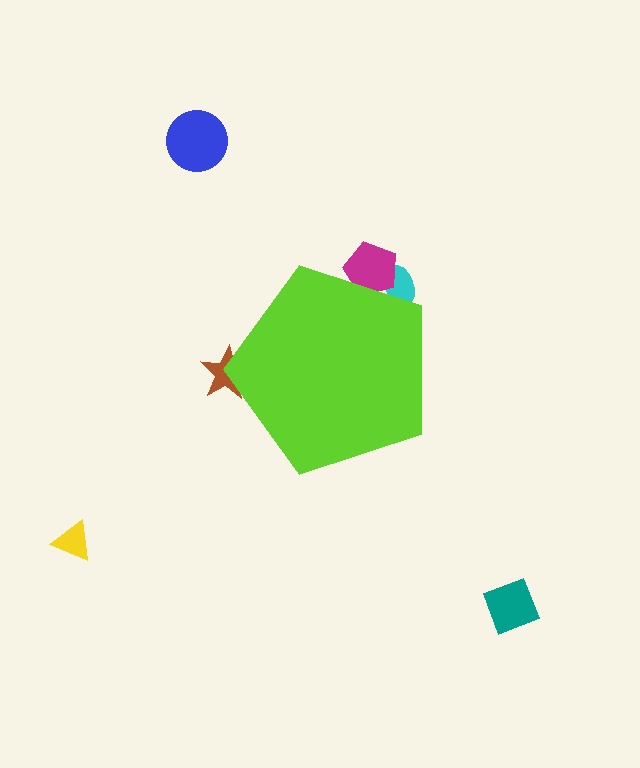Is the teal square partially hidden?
No, the teal square is fully visible.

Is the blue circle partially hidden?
No, the blue circle is fully visible.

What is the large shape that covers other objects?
A lime pentagon.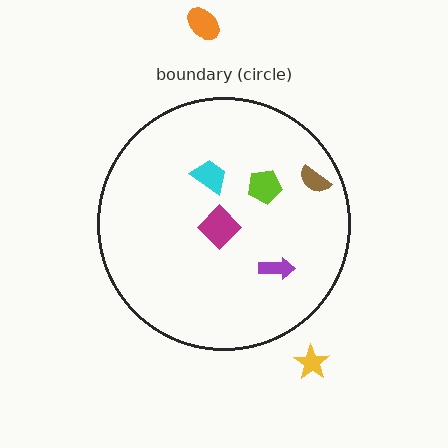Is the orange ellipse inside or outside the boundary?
Outside.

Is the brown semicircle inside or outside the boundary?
Inside.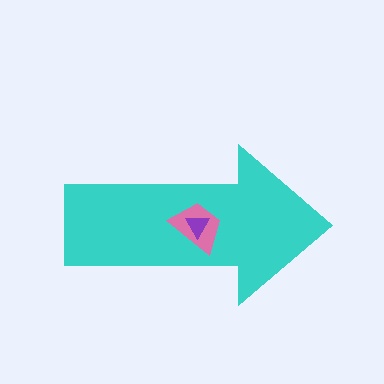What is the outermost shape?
The cyan arrow.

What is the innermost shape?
The purple triangle.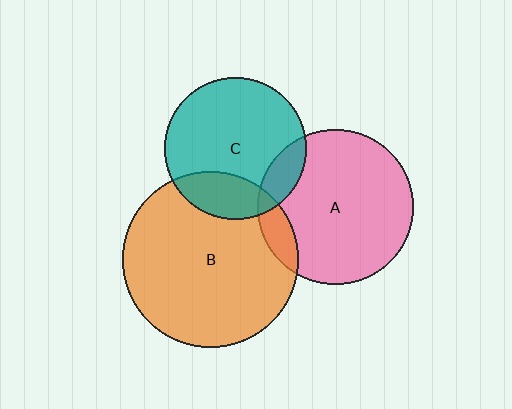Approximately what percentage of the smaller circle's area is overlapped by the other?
Approximately 20%.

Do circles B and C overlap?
Yes.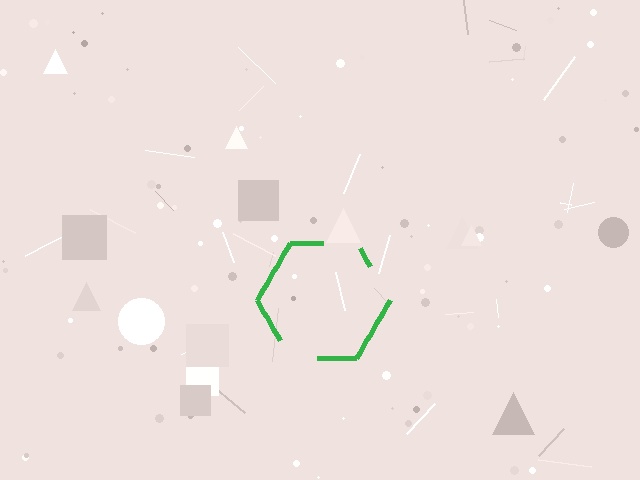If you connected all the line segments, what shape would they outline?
They would outline a hexagon.